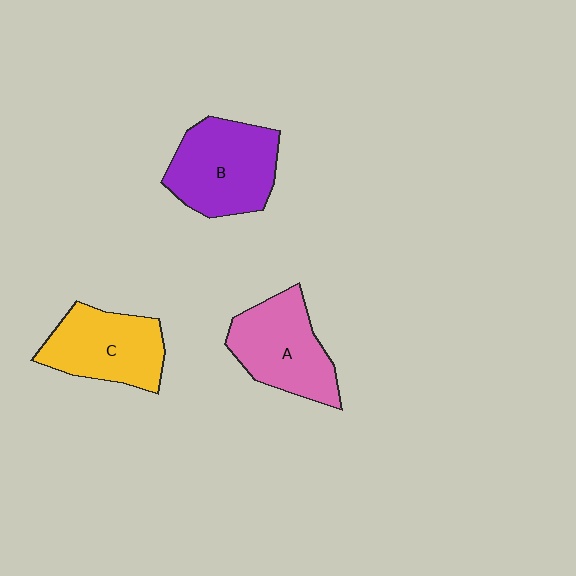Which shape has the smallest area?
Shape C (yellow).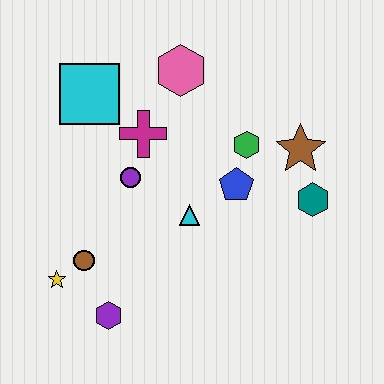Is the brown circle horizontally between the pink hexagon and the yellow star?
Yes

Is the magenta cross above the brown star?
Yes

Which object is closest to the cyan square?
The magenta cross is closest to the cyan square.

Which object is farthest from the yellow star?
The brown star is farthest from the yellow star.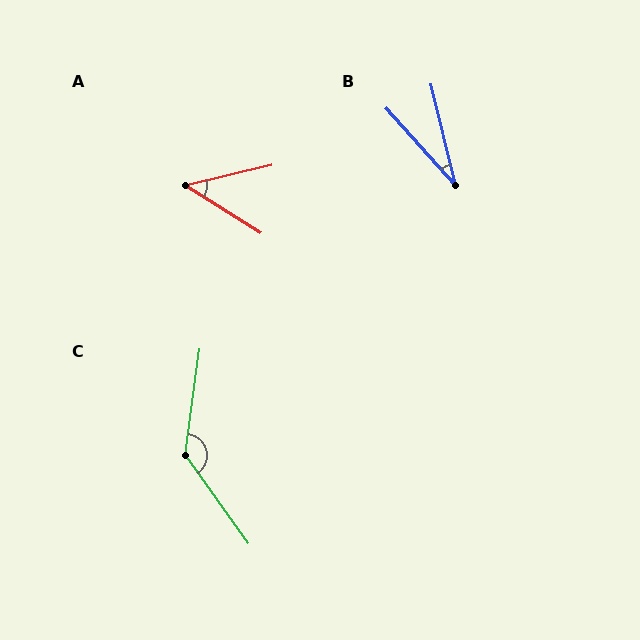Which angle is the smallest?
B, at approximately 29 degrees.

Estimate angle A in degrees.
Approximately 46 degrees.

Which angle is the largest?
C, at approximately 137 degrees.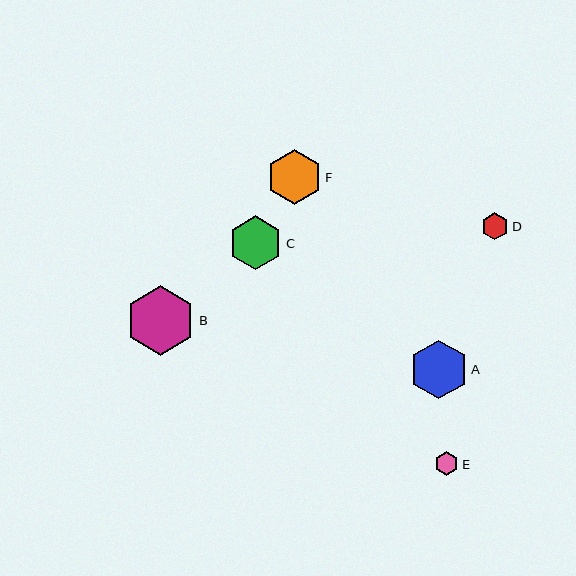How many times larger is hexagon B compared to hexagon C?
Hexagon B is approximately 1.3 times the size of hexagon C.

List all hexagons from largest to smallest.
From largest to smallest: B, A, F, C, D, E.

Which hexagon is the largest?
Hexagon B is the largest with a size of approximately 70 pixels.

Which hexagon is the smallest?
Hexagon E is the smallest with a size of approximately 24 pixels.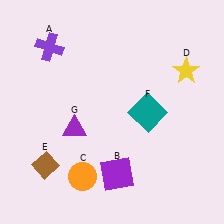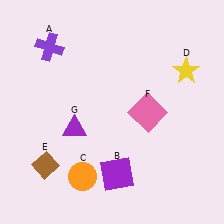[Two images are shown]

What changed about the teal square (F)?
In Image 1, F is teal. In Image 2, it changed to pink.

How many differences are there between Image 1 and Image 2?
There is 1 difference between the two images.